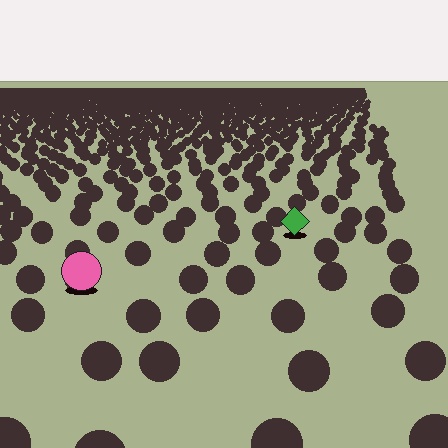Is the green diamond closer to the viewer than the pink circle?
No. The pink circle is closer — you can tell from the texture gradient: the ground texture is coarser near it.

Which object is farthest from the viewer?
The green diamond is farthest from the viewer. It appears smaller and the ground texture around it is denser.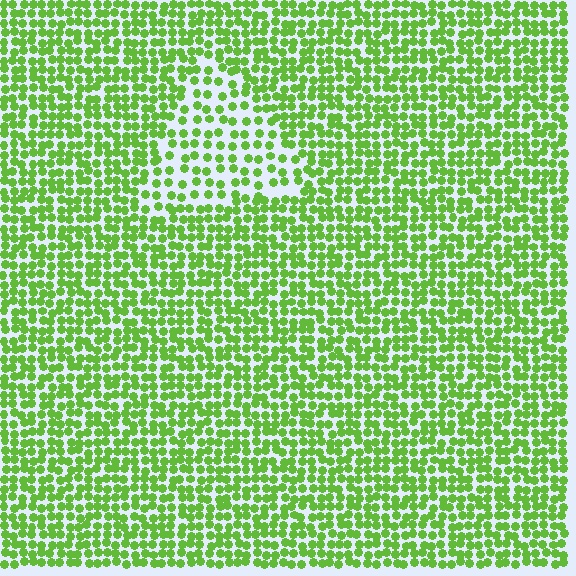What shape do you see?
I see a triangle.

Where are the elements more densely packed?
The elements are more densely packed outside the triangle boundary.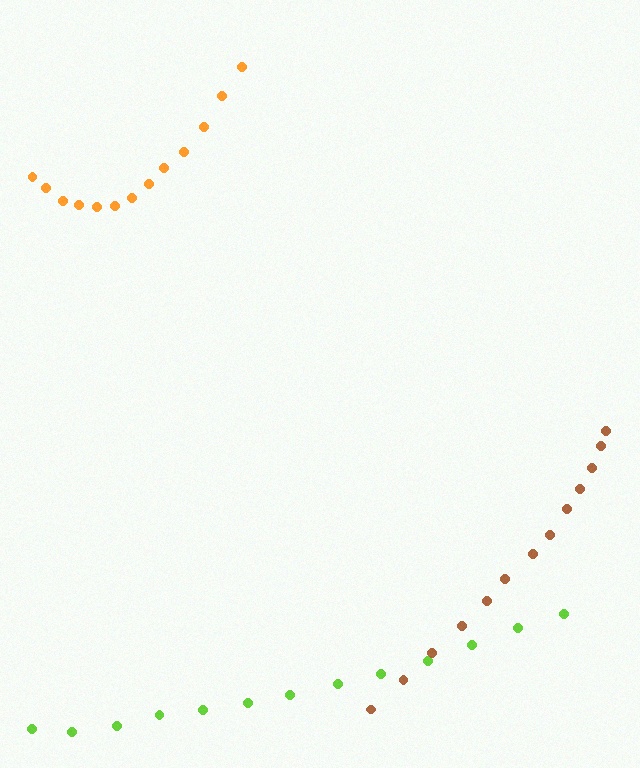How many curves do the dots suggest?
There are 3 distinct paths.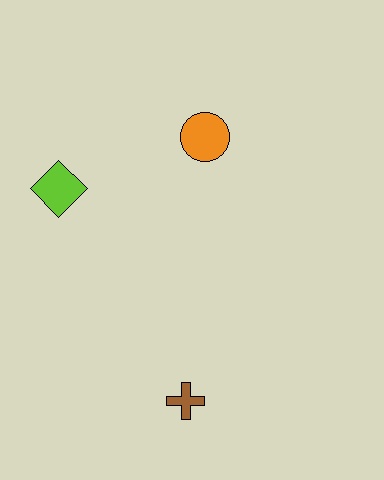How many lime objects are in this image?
There is 1 lime object.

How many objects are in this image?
There are 3 objects.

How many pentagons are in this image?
There are no pentagons.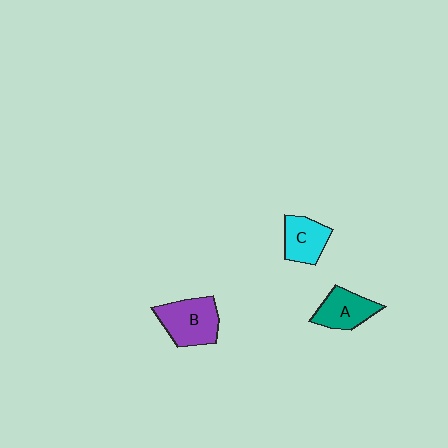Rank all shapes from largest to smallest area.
From largest to smallest: B (purple), A (teal), C (cyan).